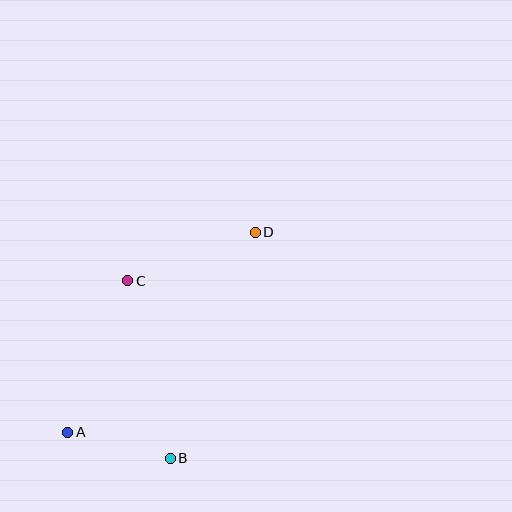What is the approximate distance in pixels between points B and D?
The distance between B and D is approximately 241 pixels.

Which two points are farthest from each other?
Points A and D are farthest from each other.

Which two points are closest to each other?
Points A and B are closest to each other.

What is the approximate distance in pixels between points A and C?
The distance between A and C is approximately 163 pixels.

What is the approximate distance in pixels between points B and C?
The distance between B and C is approximately 182 pixels.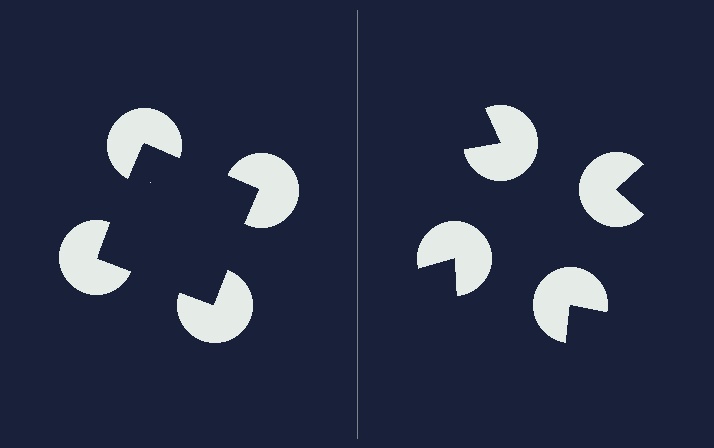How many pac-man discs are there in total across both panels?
8 — 4 on each side.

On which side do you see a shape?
An illusory square appears on the left side. On the right side the wedge cuts are rotated, so no coherent shape forms.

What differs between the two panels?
The pac-man discs are positioned identically on both sides; only the wedge orientations differ. On the left they align to a square; on the right they are misaligned.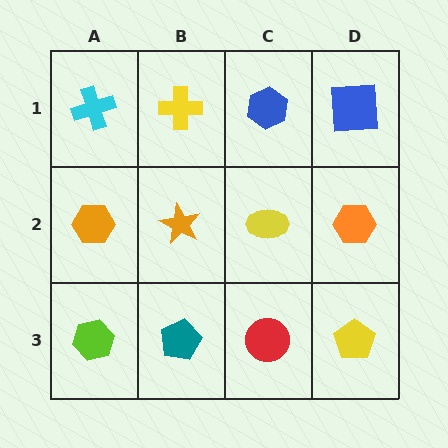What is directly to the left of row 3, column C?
A teal pentagon.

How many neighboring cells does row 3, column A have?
2.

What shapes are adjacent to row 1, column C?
A yellow ellipse (row 2, column C), a yellow cross (row 1, column B), a blue square (row 1, column D).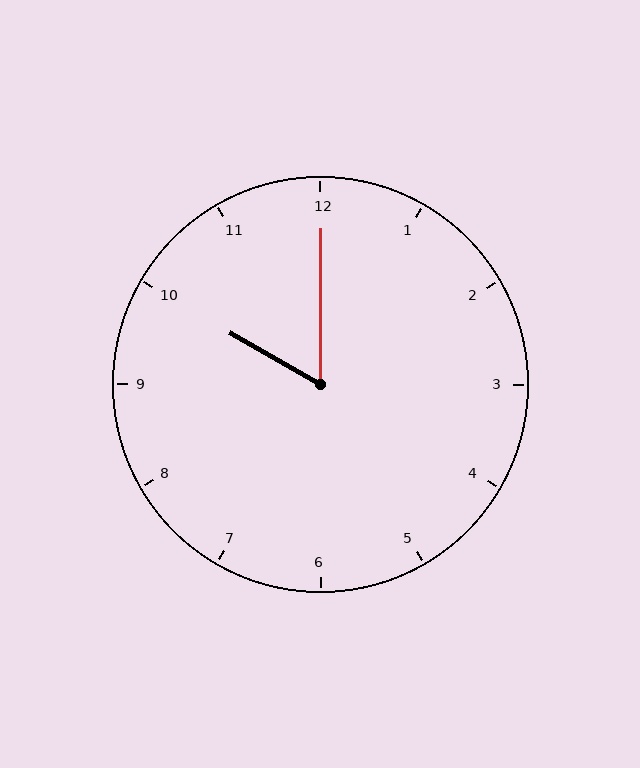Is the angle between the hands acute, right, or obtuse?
It is acute.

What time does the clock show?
10:00.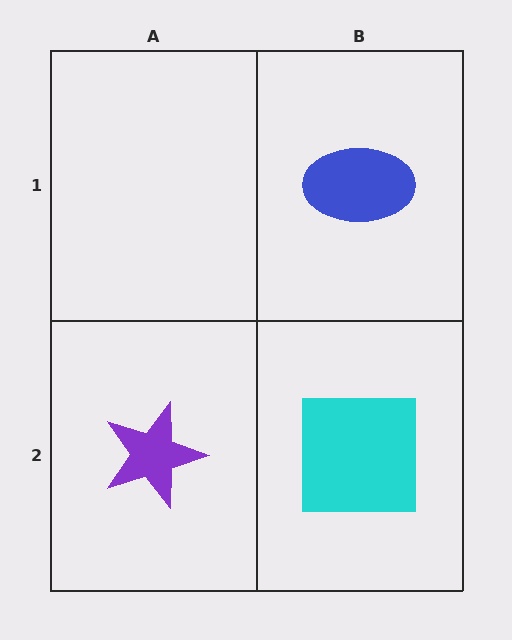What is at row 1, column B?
A blue ellipse.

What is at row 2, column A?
A purple star.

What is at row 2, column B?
A cyan square.